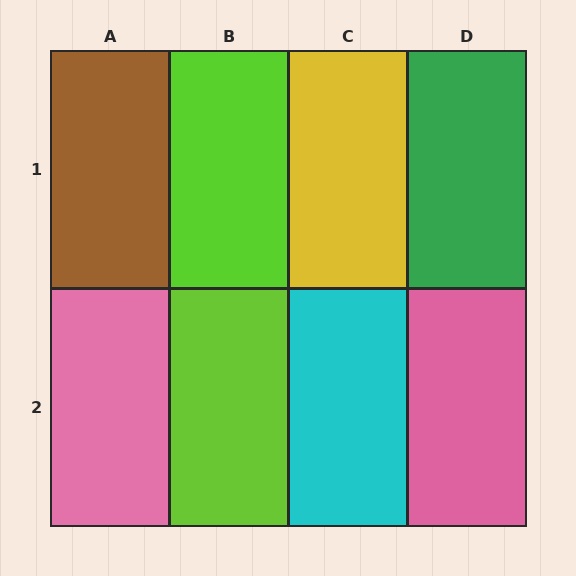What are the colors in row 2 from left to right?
Pink, lime, cyan, pink.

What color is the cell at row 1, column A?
Brown.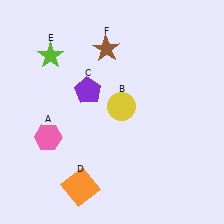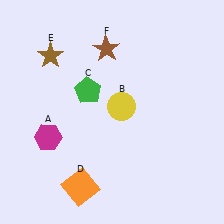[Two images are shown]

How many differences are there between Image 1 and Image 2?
There are 3 differences between the two images.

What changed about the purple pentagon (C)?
In Image 1, C is purple. In Image 2, it changed to green.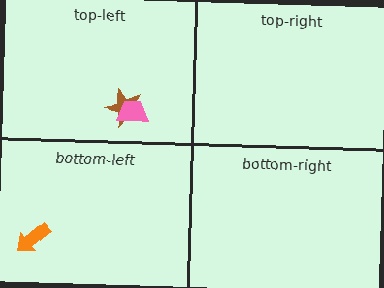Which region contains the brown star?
The top-left region.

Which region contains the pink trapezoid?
The top-left region.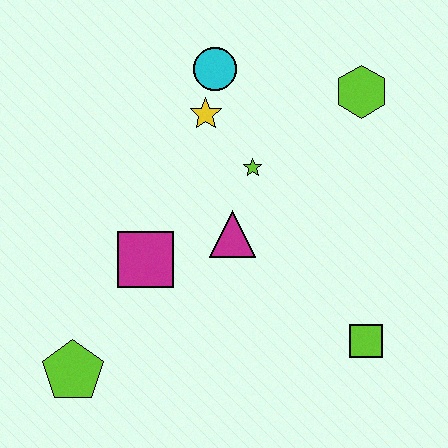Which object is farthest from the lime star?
The lime pentagon is farthest from the lime star.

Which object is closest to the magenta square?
The magenta triangle is closest to the magenta square.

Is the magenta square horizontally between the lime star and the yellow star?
No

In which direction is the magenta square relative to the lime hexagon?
The magenta square is to the left of the lime hexagon.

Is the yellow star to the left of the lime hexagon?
Yes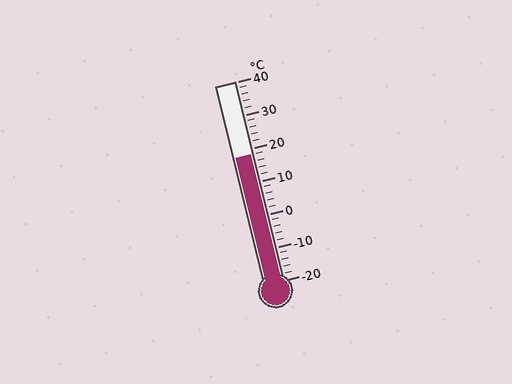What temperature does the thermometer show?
The thermometer shows approximately 18°C.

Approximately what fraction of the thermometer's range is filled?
The thermometer is filled to approximately 65% of its range.